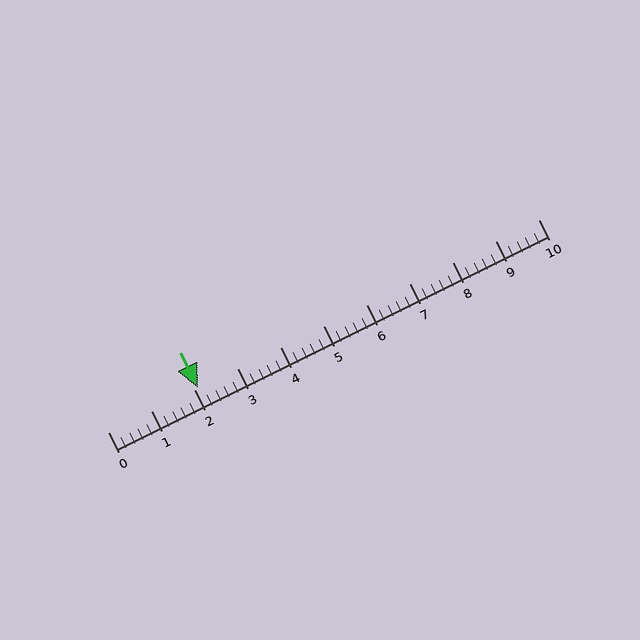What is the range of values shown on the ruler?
The ruler shows values from 0 to 10.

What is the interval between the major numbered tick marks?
The major tick marks are spaced 1 units apart.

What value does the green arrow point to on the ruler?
The green arrow points to approximately 2.1.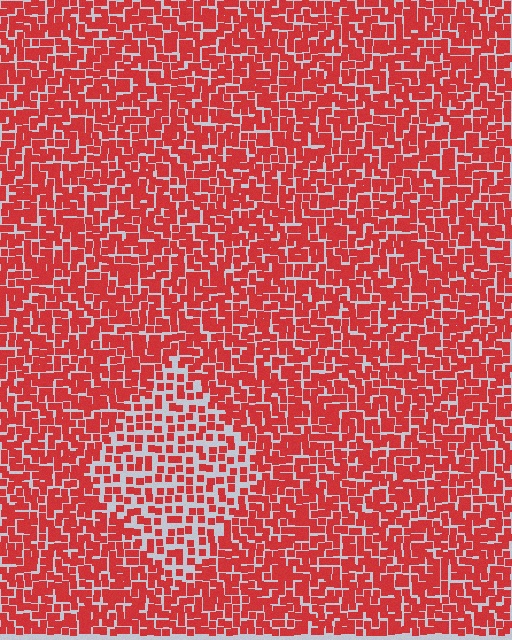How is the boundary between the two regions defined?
The boundary is defined by a change in element density (approximately 1.8x ratio). All elements are the same color, size, and shape.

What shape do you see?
I see a diamond.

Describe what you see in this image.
The image contains small red elements arranged at two different densities. A diamond-shaped region is visible where the elements are less densely packed than the surrounding area.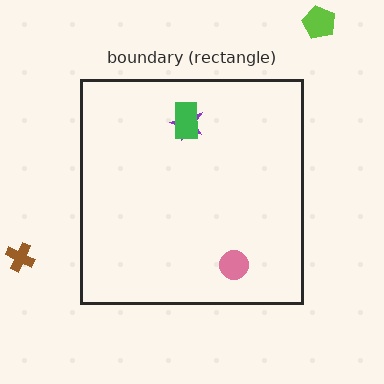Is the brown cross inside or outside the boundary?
Outside.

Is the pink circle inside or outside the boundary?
Inside.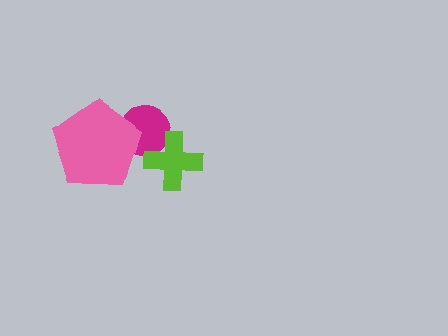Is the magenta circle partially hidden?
Yes, it is partially covered by another shape.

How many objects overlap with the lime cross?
1 object overlaps with the lime cross.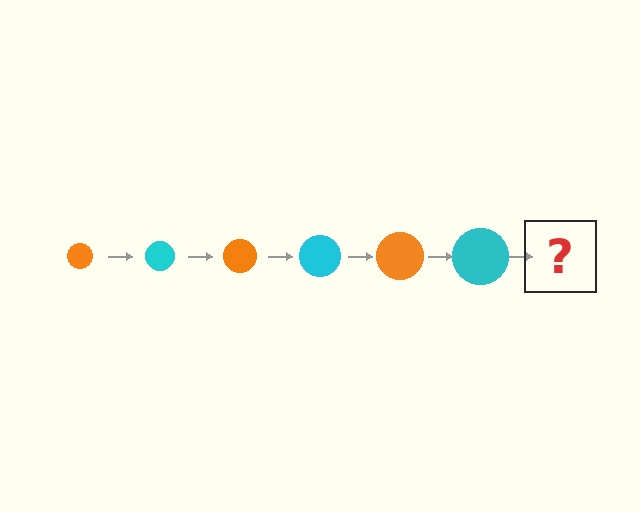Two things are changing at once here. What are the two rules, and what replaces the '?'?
The two rules are that the circle grows larger each step and the color cycles through orange and cyan. The '?' should be an orange circle, larger than the previous one.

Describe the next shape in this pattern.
It should be an orange circle, larger than the previous one.